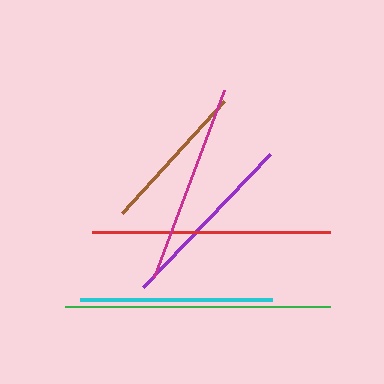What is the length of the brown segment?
The brown segment is approximately 152 pixels long.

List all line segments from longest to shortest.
From longest to shortest: green, red, magenta, cyan, purple, brown.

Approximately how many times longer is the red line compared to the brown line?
The red line is approximately 1.6 times the length of the brown line.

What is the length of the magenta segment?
The magenta segment is approximately 199 pixels long.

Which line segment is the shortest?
The brown line is the shortest at approximately 152 pixels.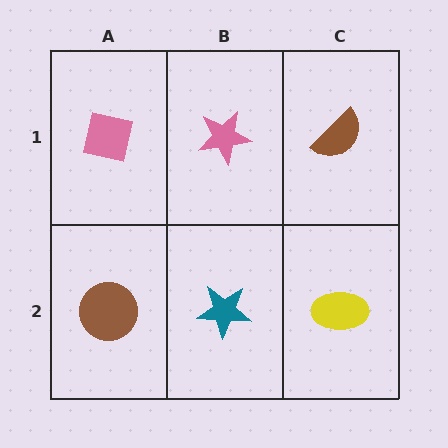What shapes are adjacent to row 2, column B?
A pink star (row 1, column B), a brown circle (row 2, column A), a yellow ellipse (row 2, column C).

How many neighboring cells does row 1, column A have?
2.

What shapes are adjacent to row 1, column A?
A brown circle (row 2, column A), a pink star (row 1, column B).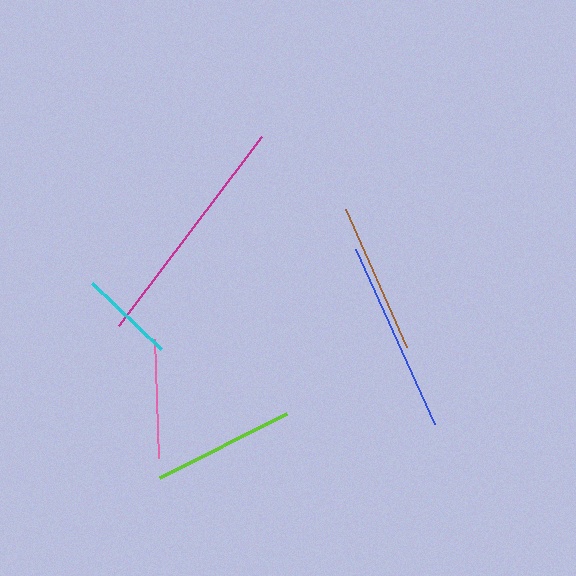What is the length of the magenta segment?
The magenta segment is approximately 237 pixels long.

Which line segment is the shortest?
The cyan line is the shortest at approximately 95 pixels.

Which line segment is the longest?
The magenta line is the longest at approximately 237 pixels.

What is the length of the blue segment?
The blue segment is approximately 191 pixels long.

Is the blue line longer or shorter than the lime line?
The blue line is longer than the lime line.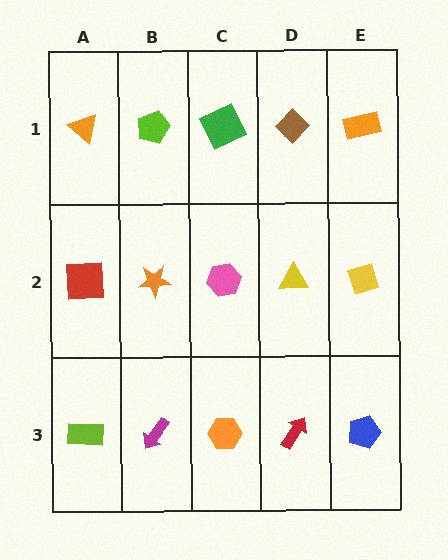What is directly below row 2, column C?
An orange hexagon.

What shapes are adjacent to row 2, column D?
A brown diamond (row 1, column D), a red arrow (row 3, column D), a pink hexagon (row 2, column C), a yellow diamond (row 2, column E).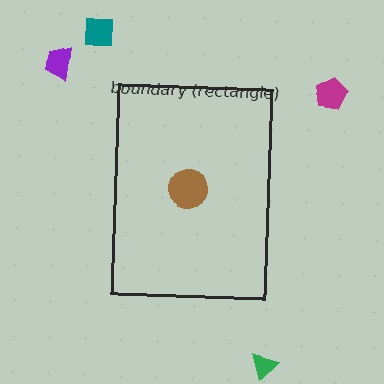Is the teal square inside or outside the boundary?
Outside.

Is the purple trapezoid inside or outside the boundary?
Outside.